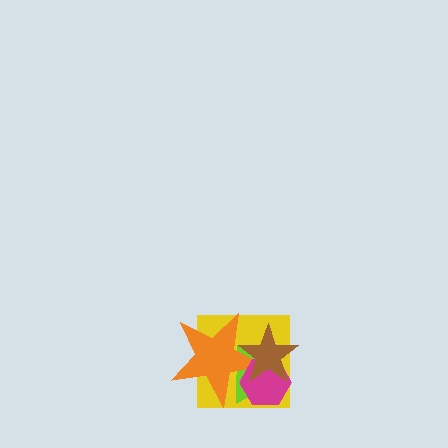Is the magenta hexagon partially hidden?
Yes, it is partially covered by another shape.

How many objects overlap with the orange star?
4 objects overlap with the orange star.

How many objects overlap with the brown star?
4 objects overlap with the brown star.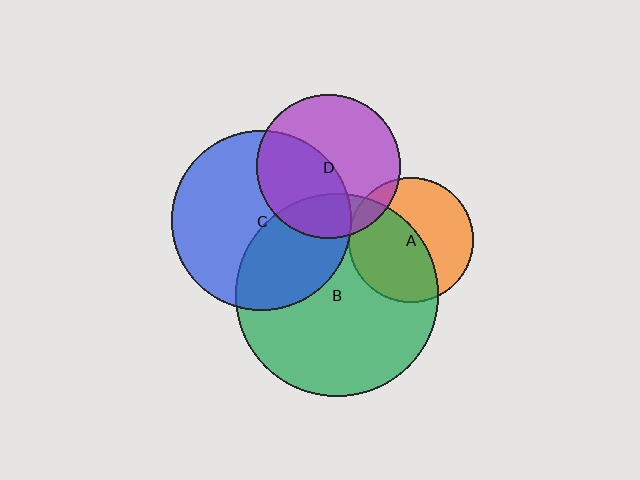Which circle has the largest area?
Circle B (green).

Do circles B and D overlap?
Yes.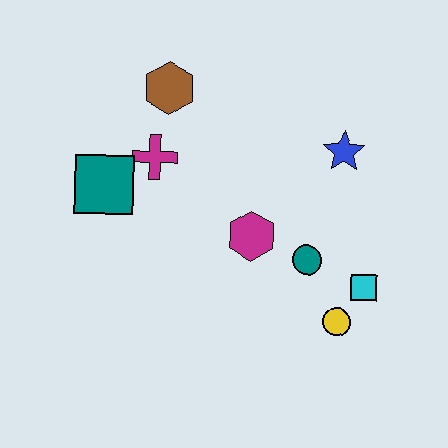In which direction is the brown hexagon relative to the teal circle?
The brown hexagon is above the teal circle.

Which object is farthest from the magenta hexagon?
The brown hexagon is farthest from the magenta hexagon.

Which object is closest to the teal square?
The magenta cross is closest to the teal square.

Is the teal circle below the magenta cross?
Yes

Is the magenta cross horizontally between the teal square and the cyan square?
Yes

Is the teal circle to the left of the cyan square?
Yes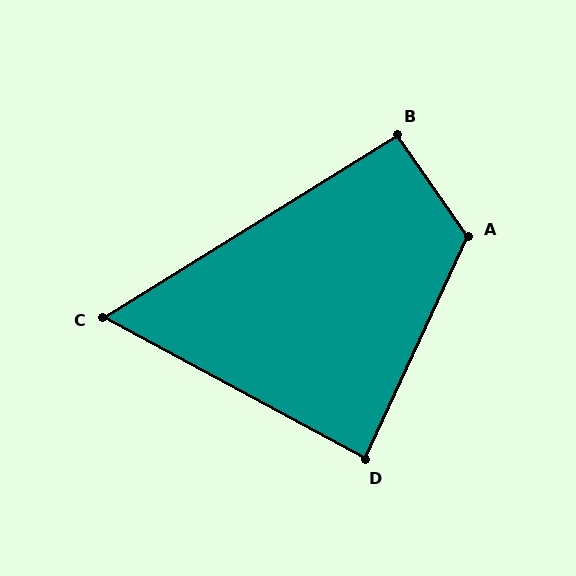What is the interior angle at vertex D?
Approximately 87 degrees (approximately right).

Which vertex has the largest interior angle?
A, at approximately 120 degrees.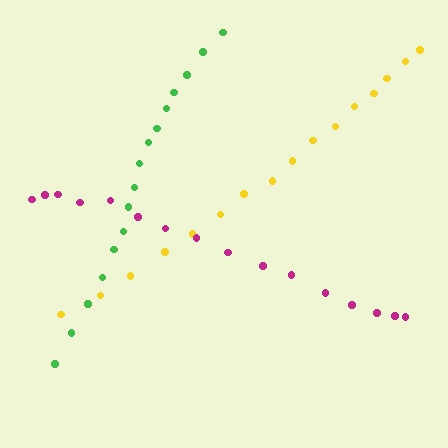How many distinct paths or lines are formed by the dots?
There are 3 distinct paths.